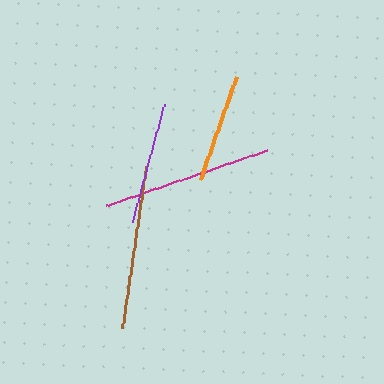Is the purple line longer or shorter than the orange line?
The purple line is longer than the orange line.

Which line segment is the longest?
The magenta line is the longest at approximately 170 pixels.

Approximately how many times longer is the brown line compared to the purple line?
The brown line is approximately 1.3 times the length of the purple line.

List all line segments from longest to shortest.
From longest to shortest: magenta, brown, purple, orange.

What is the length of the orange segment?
The orange segment is approximately 110 pixels long.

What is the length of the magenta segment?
The magenta segment is approximately 170 pixels long.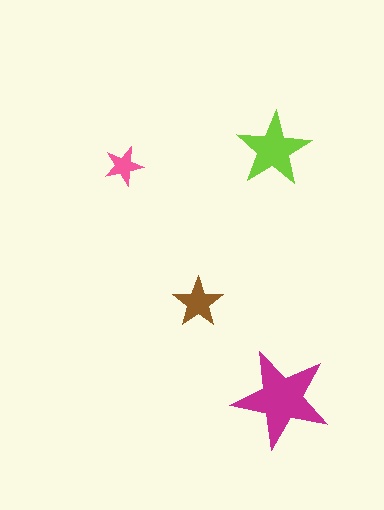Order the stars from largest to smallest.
the magenta one, the lime one, the brown one, the pink one.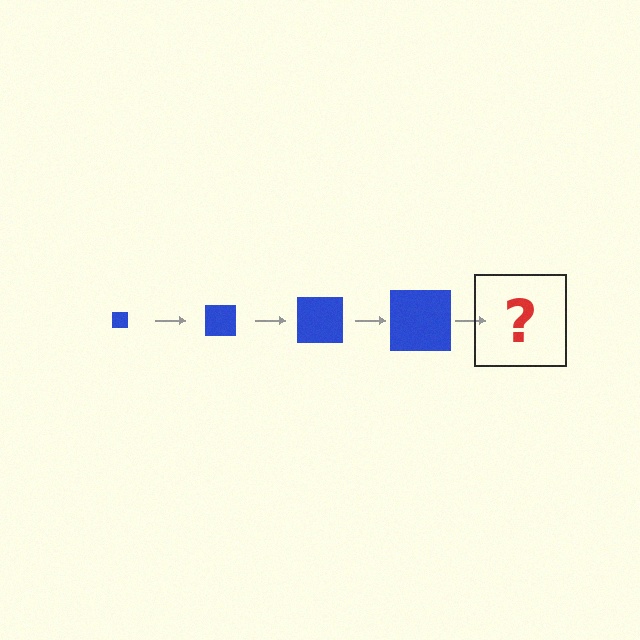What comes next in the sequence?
The next element should be a blue square, larger than the previous one.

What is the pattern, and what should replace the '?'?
The pattern is that the square gets progressively larger each step. The '?' should be a blue square, larger than the previous one.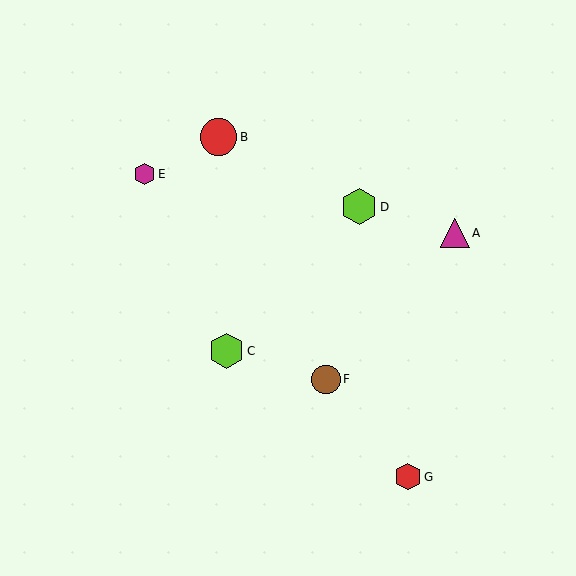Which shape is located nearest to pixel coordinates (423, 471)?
The red hexagon (labeled G) at (408, 477) is nearest to that location.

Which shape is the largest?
The red circle (labeled B) is the largest.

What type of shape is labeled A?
Shape A is a magenta triangle.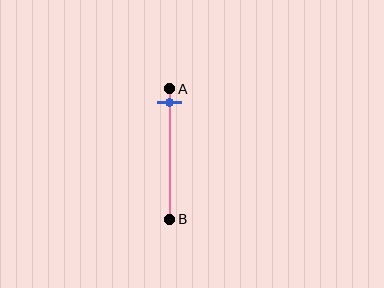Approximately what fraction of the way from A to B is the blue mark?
The blue mark is approximately 10% of the way from A to B.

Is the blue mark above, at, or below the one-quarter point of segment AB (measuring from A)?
The blue mark is above the one-quarter point of segment AB.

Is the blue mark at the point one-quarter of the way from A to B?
No, the mark is at about 10% from A, not at the 25% one-quarter point.